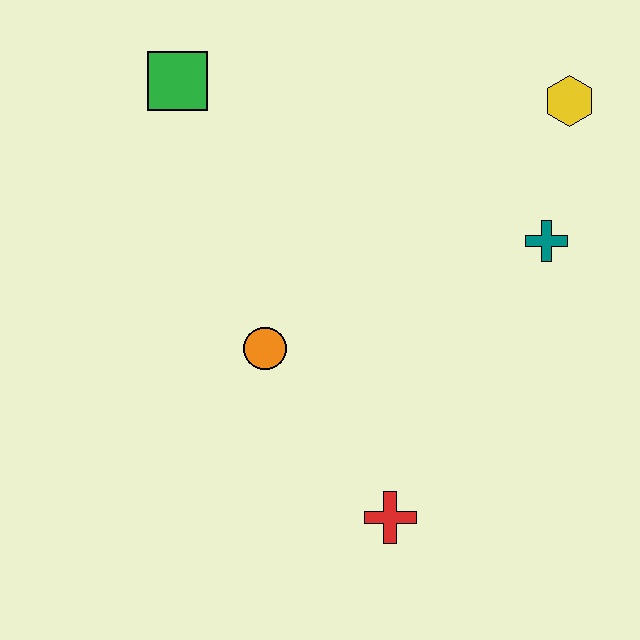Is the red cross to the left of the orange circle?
No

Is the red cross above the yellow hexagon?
No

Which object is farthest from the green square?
The red cross is farthest from the green square.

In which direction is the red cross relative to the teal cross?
The red cross is below the teal cross.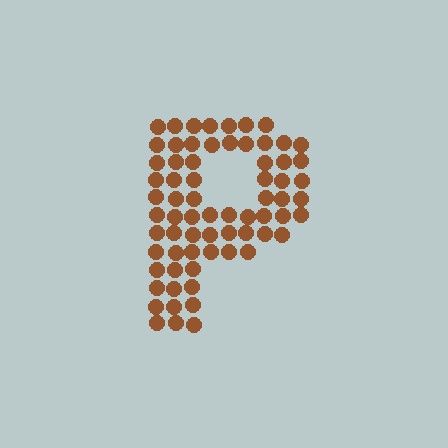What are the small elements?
The small elements are circles.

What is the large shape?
The large shape is the letter P.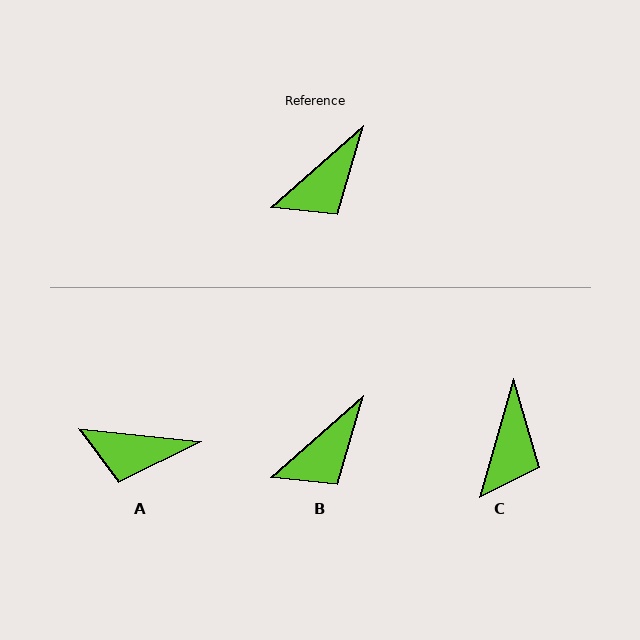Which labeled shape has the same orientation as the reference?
B.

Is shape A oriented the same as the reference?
No, it is off by about 48 degrees.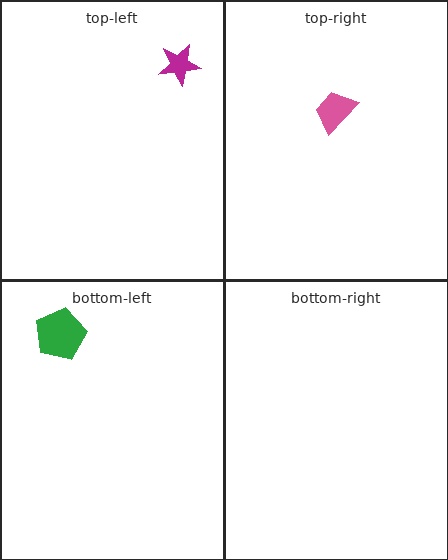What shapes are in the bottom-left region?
The green pentagon.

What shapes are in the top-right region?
The pink trapezoid.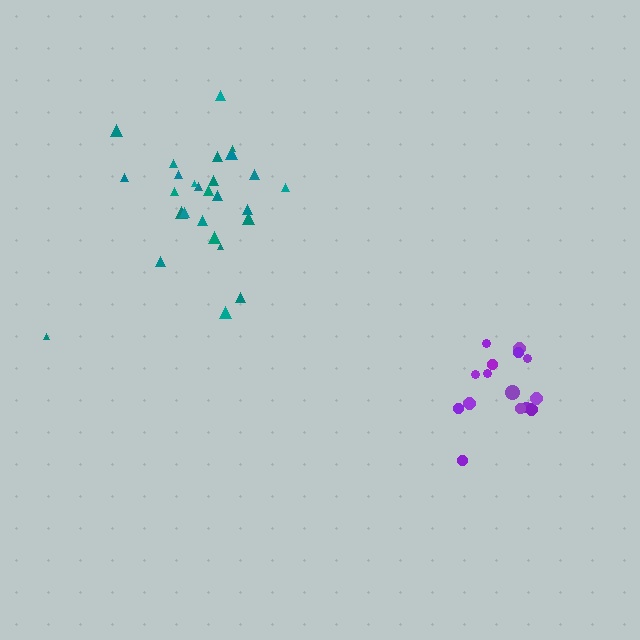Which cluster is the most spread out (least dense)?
Purple.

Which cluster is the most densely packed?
Teal.